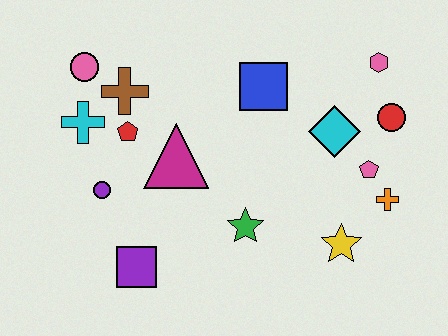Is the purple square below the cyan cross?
Yes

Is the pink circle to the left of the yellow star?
Yes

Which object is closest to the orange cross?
The pink pentagon is closest to the orange cross.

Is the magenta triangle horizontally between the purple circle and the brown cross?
No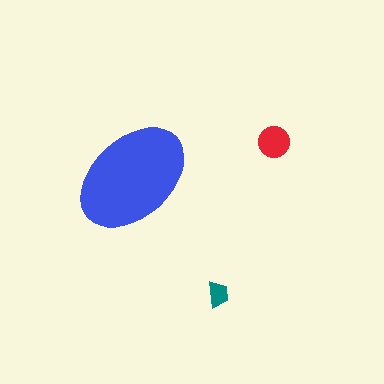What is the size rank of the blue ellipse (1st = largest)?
1st.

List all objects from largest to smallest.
The blue ellipse, the red circle, the teal trapezoid.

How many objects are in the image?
There are 3 objects in the image.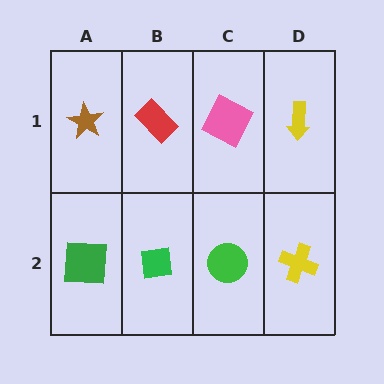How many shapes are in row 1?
4 shapes.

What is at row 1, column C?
A pink square.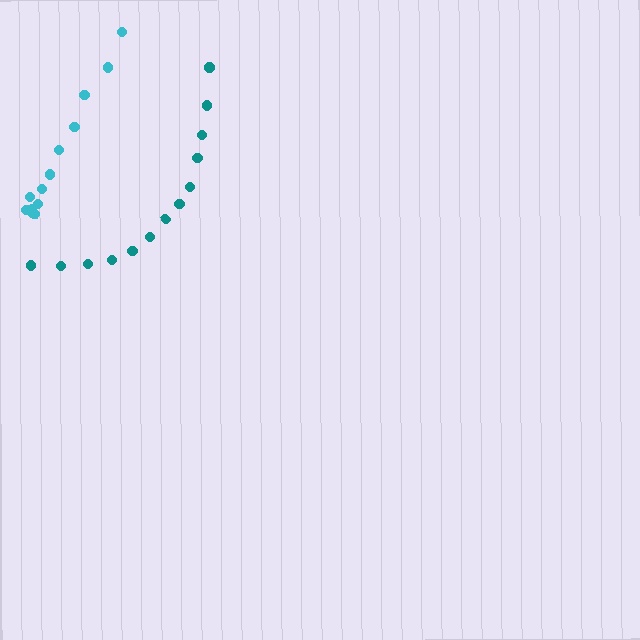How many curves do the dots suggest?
There are 2 distinct paths.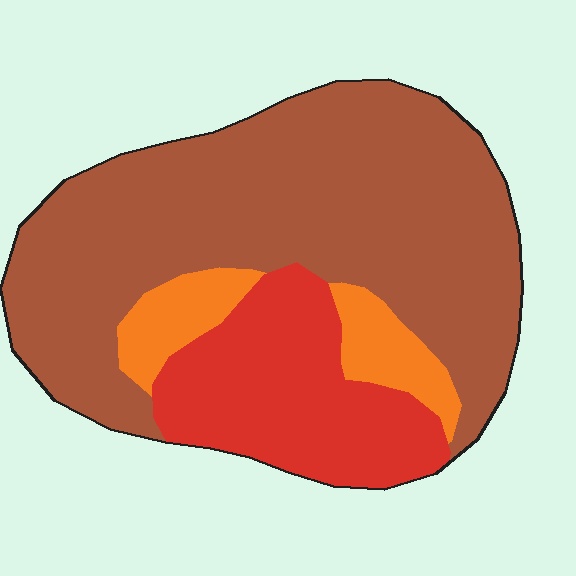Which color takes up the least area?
Orange, at roughly 10%.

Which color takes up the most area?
Brown, at roughly 65%.